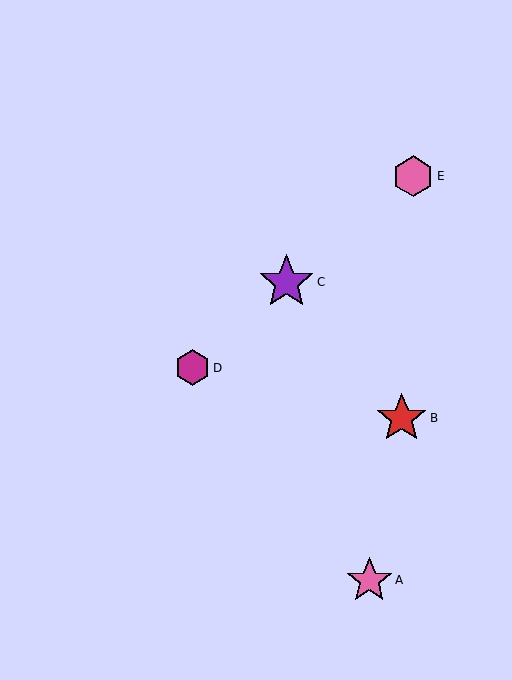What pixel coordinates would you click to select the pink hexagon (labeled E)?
Click at (413, 176) to select the pink hexagon E.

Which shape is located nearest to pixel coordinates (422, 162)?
The pink hexagon (labeled E) at (413, 176) is nearest to that location.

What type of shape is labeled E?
Shape E is a pink hexagon.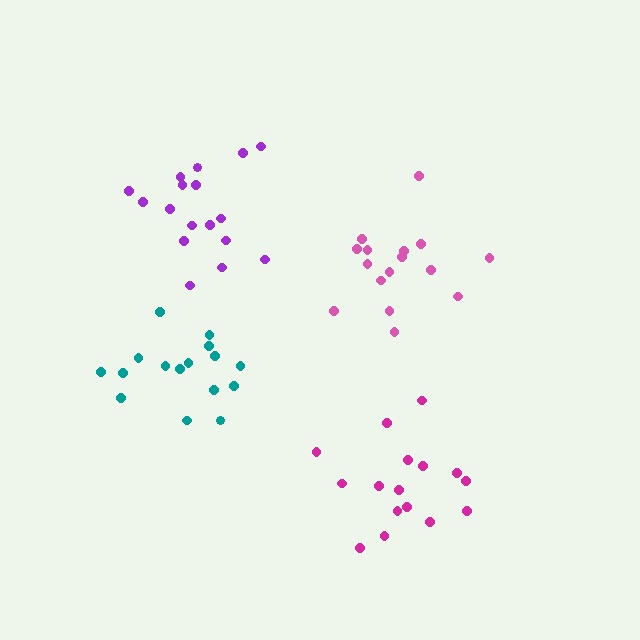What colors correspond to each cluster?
The clusters are colored: teal, purple, pink, magenta.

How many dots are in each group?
Group 1: 16 dots, Group 2: 17 dots, Group 3: 16 dots, Group 4: 16 dots (65 total).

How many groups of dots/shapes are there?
There are 4 groups.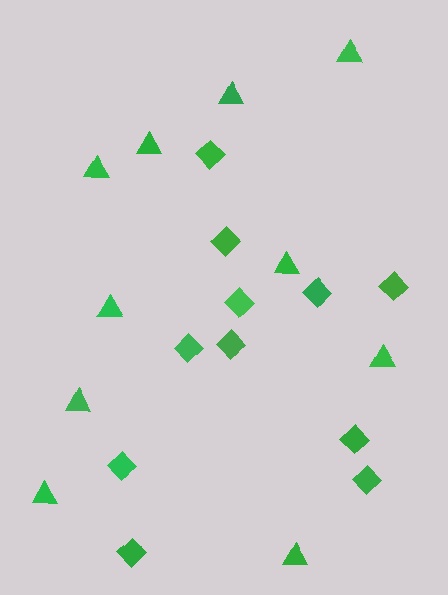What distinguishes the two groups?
There are 2 groups: one group of triangles (10) and one group of diamonds (11).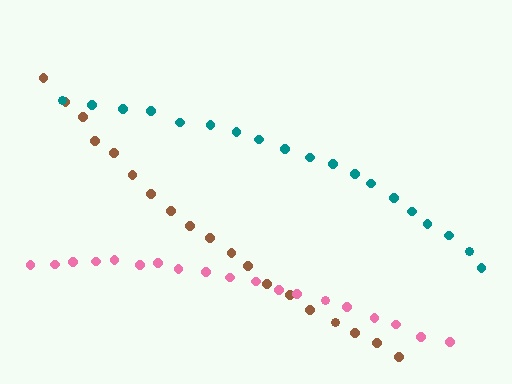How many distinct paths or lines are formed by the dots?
There are 3 distinct paths.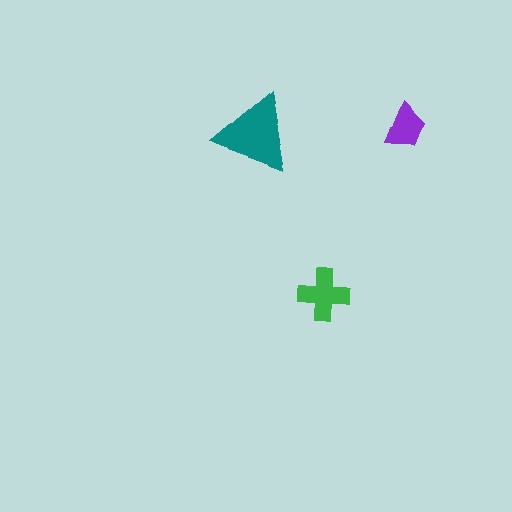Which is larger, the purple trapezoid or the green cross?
The green cross.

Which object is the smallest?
The purple trapezoid.